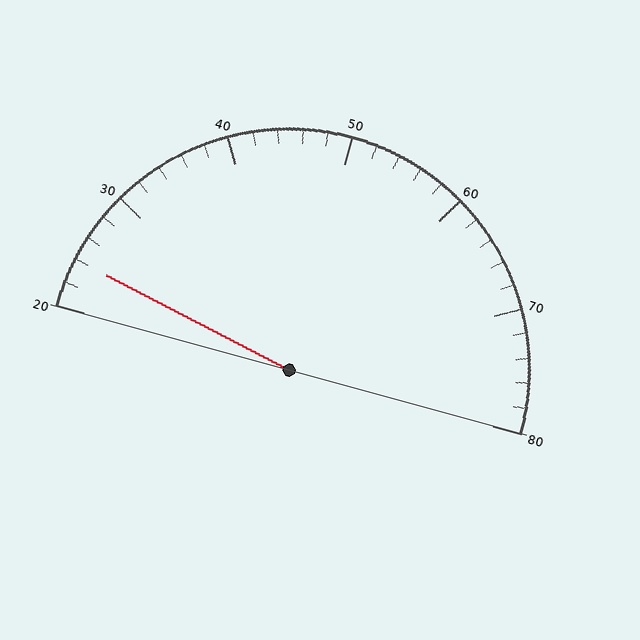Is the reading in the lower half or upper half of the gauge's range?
The reading is in the lower half of the range (20 to 80).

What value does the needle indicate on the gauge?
The needle indicates approximately 24.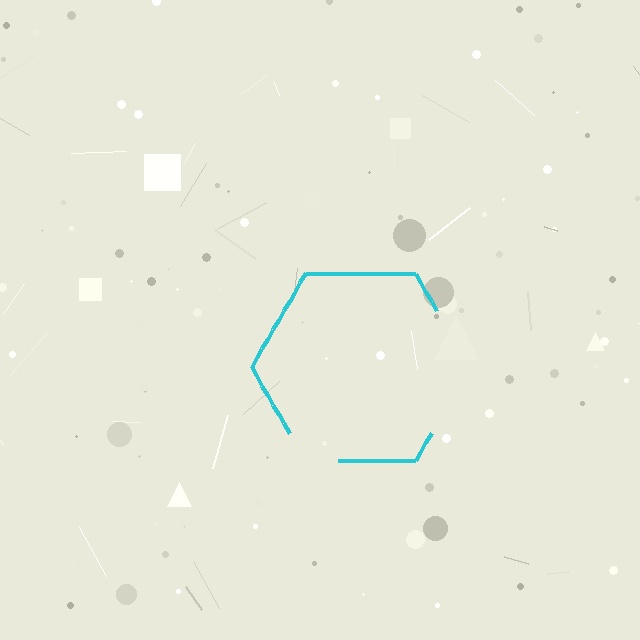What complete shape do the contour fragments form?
The contour fragments form a hexagon.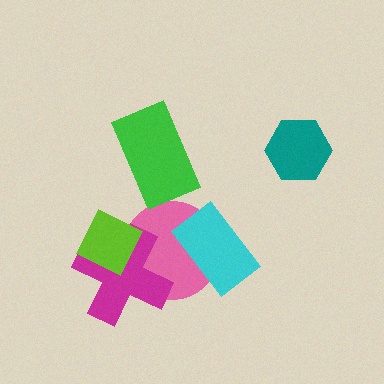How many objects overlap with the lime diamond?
2 objects overlap with the lime diamond.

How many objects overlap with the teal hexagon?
0 objects overlap with the teal hexagon.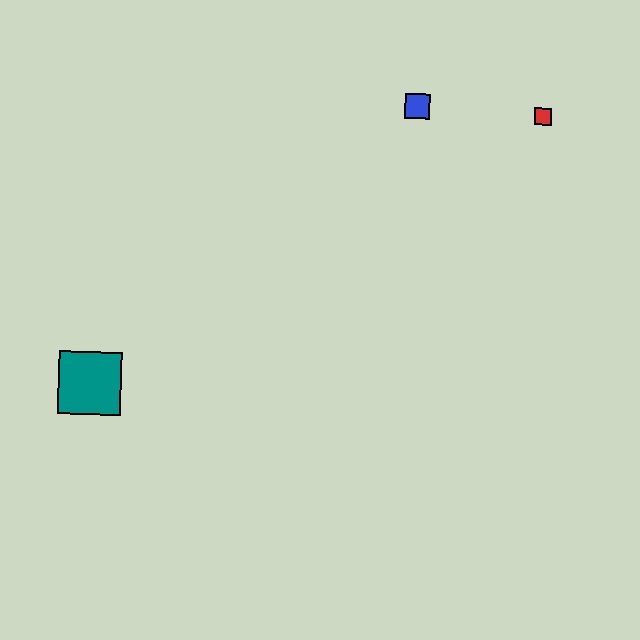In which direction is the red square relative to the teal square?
The red square is to the right of the teal square.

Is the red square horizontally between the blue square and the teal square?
No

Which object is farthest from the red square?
The teal square is farthest from the red square.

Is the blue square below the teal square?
No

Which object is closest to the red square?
The blue square is closest to the red square.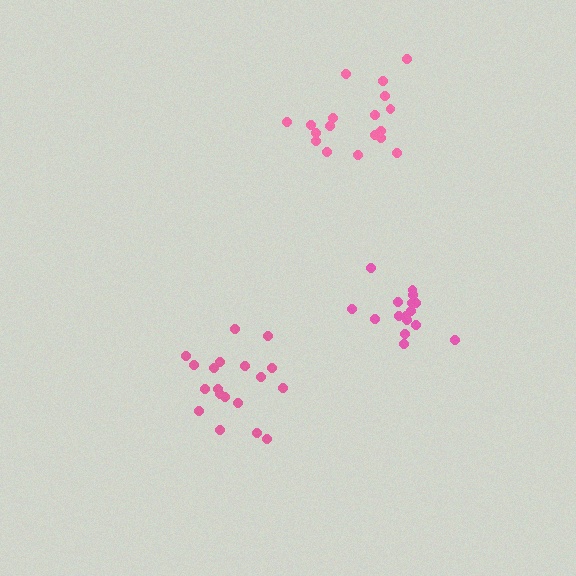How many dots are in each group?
Group 1: 19 dots, Group 2: 16 dots, Group 3: 18 dots (53 total).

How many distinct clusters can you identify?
There are 3 distinct clusters.